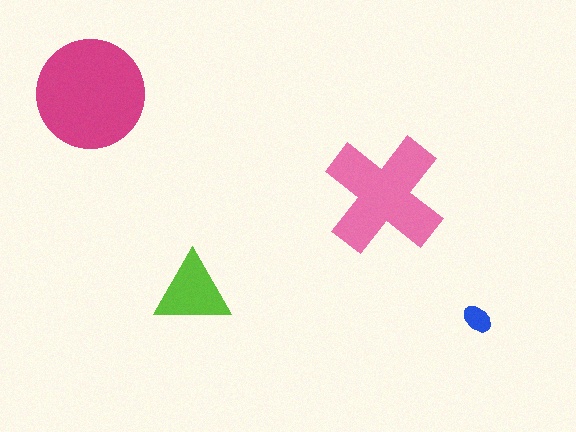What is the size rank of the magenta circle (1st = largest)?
1st.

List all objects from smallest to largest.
The blue ellipse, the lime triangle, the pink cross, the magenta circle.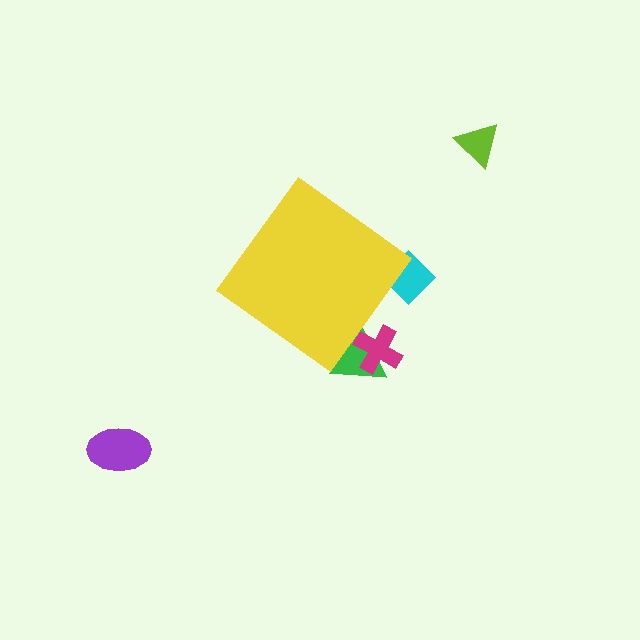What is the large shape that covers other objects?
A yellow diamond.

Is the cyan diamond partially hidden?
Yes, the cyan diamond is partially hidden behind the yellow diamond.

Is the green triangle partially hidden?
Yes, the green triangle is partially hidden behind the yellow diamond.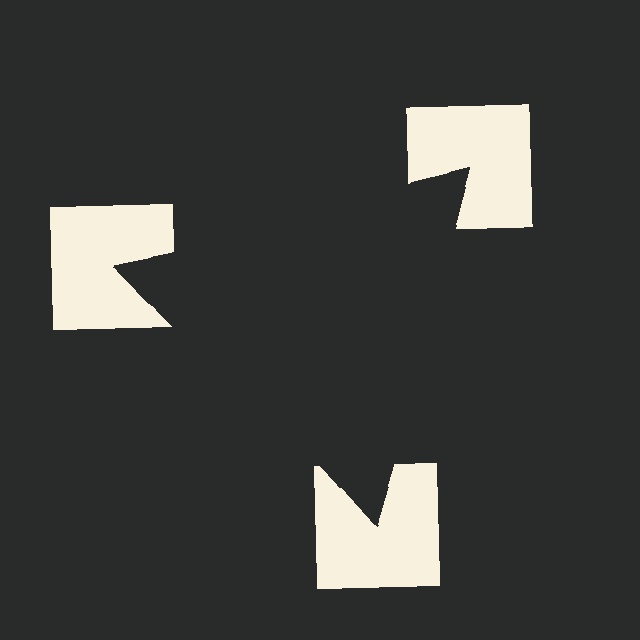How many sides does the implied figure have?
3 sides.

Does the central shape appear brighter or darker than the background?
It typically appears slightly darker than the background, even though no actual brightness change is drawn.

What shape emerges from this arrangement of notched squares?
An illusory triangle — its edges are inferred from the aligned wedge cuts in the notched squares, not physically drawn.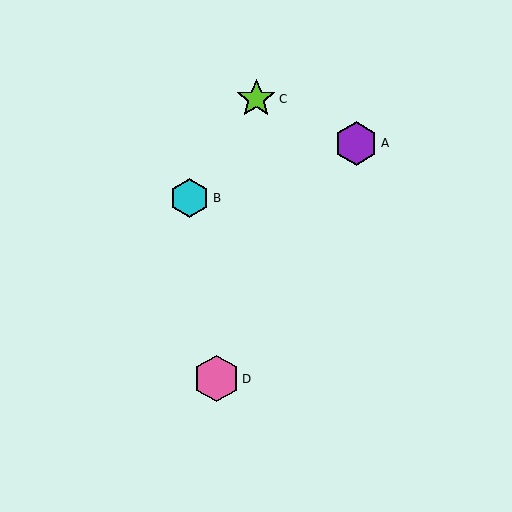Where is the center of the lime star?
The center of the lime star is at (256, 99).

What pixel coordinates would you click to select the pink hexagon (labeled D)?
Click at (216, 379) to select the pink hexagon D.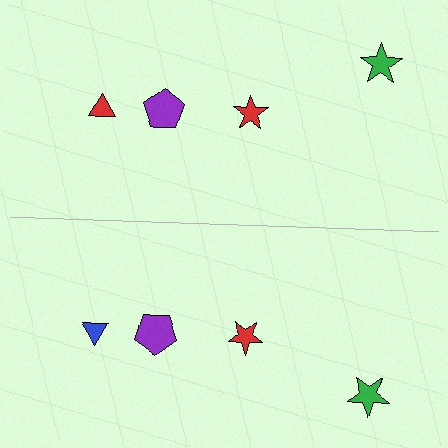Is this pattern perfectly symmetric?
No, the pattern is not perfectly symmetric. The blue triangle on the bottom side breaks the symmetry — its mirror counterpart is red.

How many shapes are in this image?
There are 8 shapes in this image.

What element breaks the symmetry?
The blue triangle on the bottom side breaks the symmetry — its mirror counterpart is red.